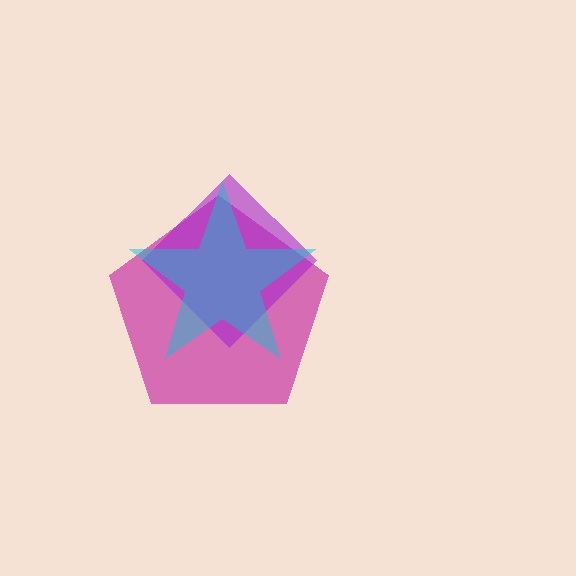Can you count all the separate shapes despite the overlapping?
Yes, there are 3 separate shapes.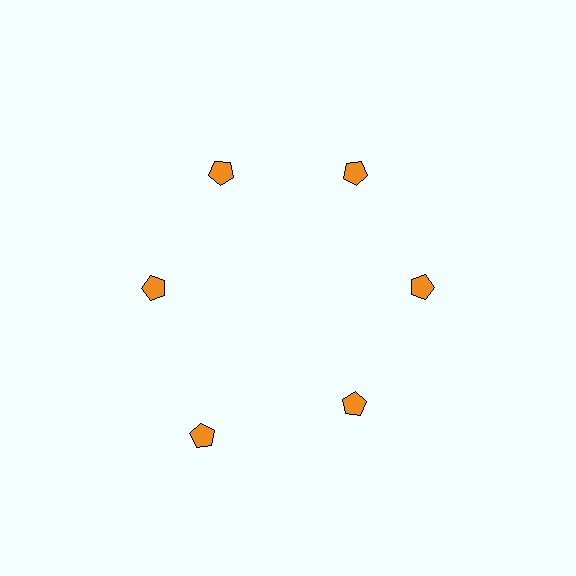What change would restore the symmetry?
The symmetry would be restored by moving it inward, back onto the ring so that all 6 pentagons sit at equal angles and equal distance from the center.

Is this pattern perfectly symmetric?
No. The 6 orange pentagons are arranged in a ring, but one element near the 7 o'clock position is pushed outward from the center, breaking the 6-fold rotational symmetry.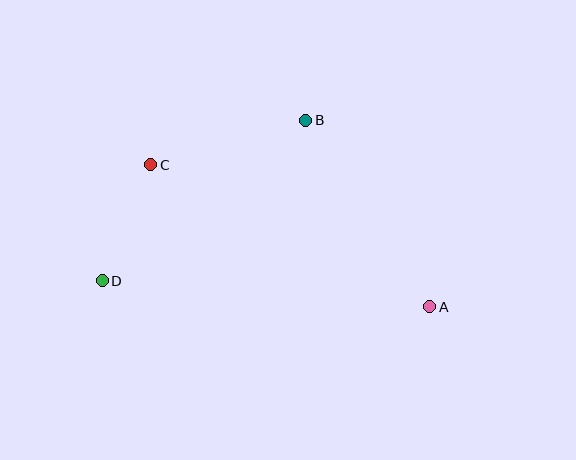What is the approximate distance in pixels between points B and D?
The distance between B and D is approximately 259 pixels.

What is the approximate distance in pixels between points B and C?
The distance between B and C is approximately 161 pixels.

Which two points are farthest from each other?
Points A and D are farthest from each other.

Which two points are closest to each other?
Points C and D are closest to each other.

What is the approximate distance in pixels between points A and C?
The distance between A and C is approximately 313 pixels.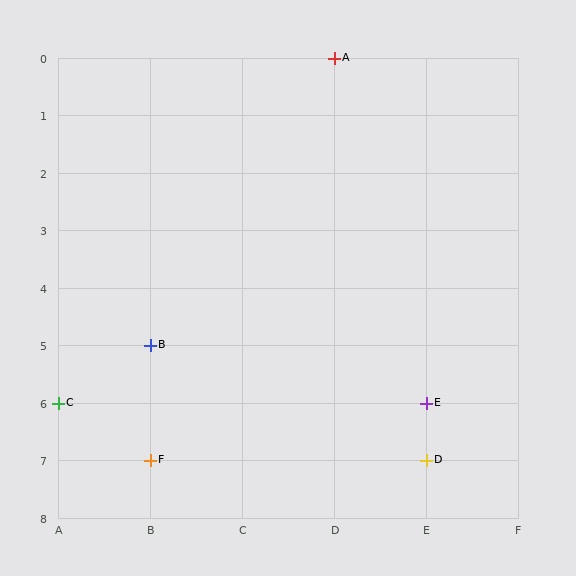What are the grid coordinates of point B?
Point B is at grid coordinates (B, 5).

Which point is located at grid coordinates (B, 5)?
Point B is at (B, 5).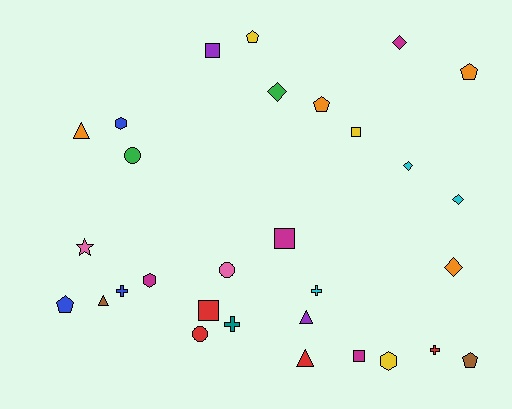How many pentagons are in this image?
There are 5 pentagons.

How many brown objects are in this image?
There are 2 brown objects.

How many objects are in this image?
There are 30 objects.